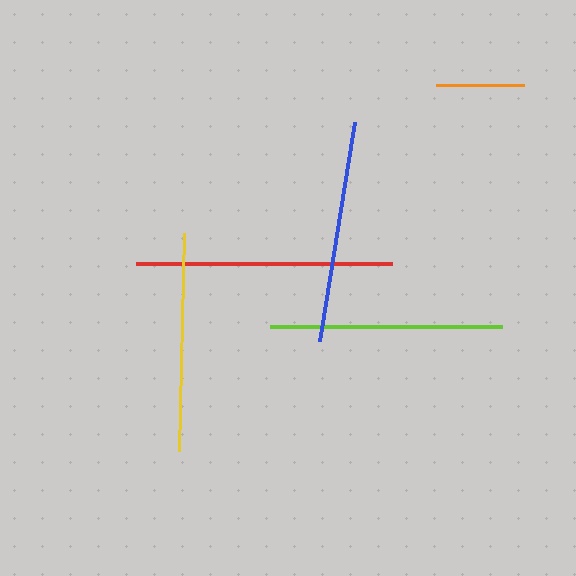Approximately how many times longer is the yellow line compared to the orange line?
The yellow line is approximately 2.5 times the length of the orange line.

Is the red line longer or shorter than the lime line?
The red line is longer than the lime line.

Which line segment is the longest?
The red line is the longest at approximately 256 pixels.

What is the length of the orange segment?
The orange segment is approximately 88 pixels long.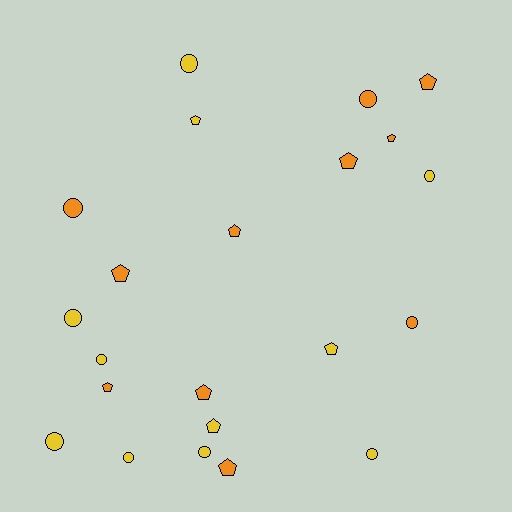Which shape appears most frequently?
Pentagon, with 11 objects.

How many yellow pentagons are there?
There are 3 yellow pentagons.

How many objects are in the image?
There are 22 objects.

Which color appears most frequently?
Yellow, with 11 objects.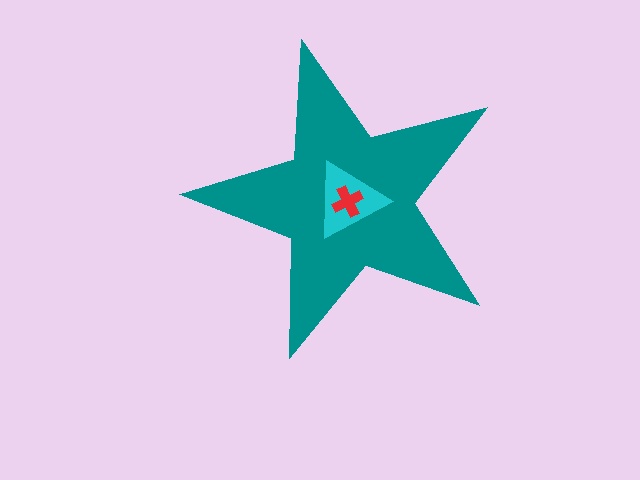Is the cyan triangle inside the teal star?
Yes.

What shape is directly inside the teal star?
The cyan triangle.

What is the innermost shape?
The red cross.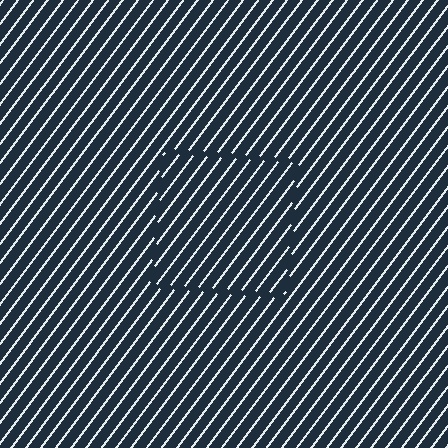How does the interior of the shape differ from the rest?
The interior of the shape contains the same grating, shifted by half a period — the contour is defined by the phase discontinuity where line-ends from the inner and outer gratings abut.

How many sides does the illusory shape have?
4 sides — the line-ends trace a square.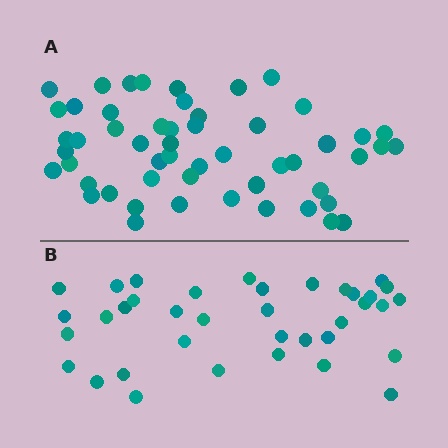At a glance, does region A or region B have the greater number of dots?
Region A (the top region) has more dots.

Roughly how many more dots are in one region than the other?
Region A has approximately 15 more dots than region B.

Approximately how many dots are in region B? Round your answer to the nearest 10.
About 40 dots. (The exact count is 37, which rounds to 40.)